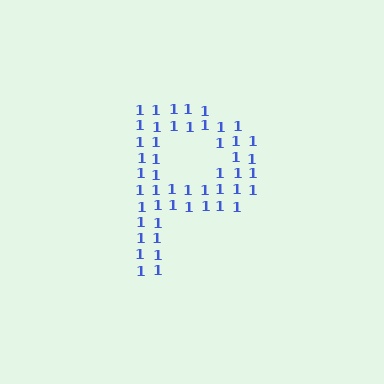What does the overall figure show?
The overall figure shows the letter P.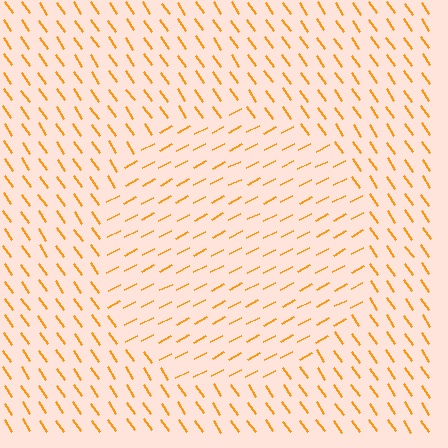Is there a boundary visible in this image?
Yes, there is a texture boundary formed by a change in line orientation.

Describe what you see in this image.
The image is filled with small orange line segments. A circle region in the image has lines oriented differently from the surrounding lines, creating a visible texture boundary.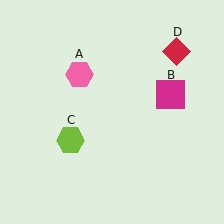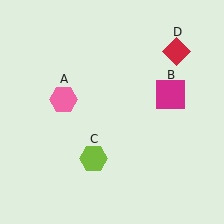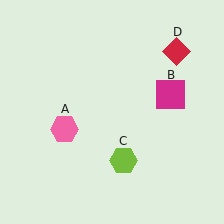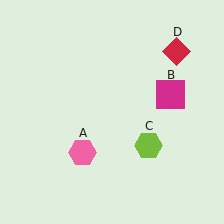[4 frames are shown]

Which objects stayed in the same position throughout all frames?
Magenta square (object B) and red diamond (object D) remained stationary.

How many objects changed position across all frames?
2 objects changed position: pink hexagon (object A), lime hexagon (object C).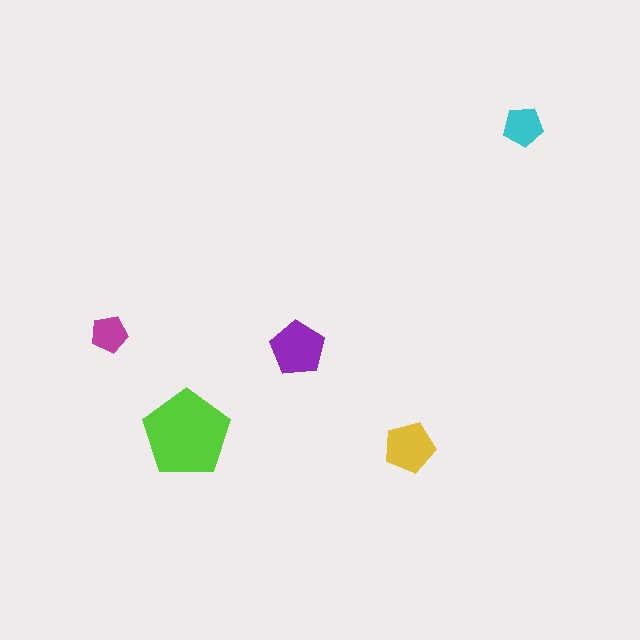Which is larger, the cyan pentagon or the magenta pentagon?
The cyan one.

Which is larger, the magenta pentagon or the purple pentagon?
The purple one.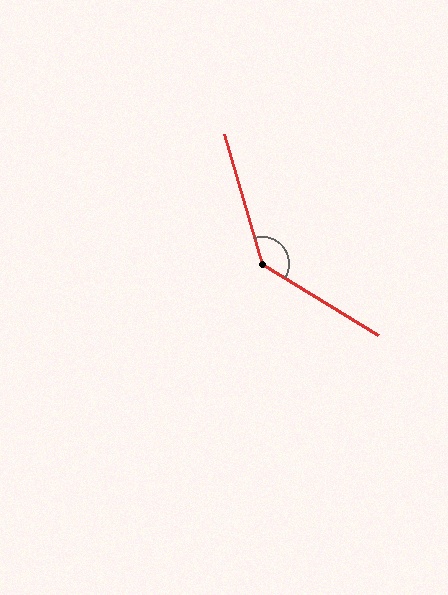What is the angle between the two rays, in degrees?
Approximately 138 degrees.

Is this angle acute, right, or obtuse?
It is obtuse.